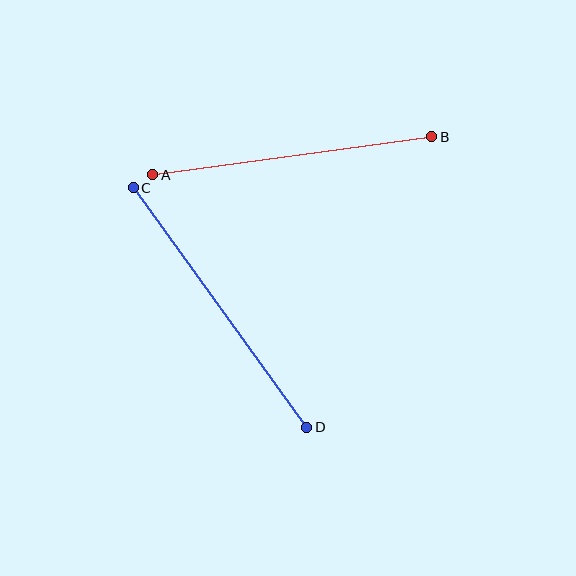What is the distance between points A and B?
The distance is approximately 282 pixels.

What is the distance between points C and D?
The distance is approximately 296 pixels.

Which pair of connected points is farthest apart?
Points C and D are farthest apart.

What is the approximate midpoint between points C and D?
The midpoint is at approximately (220, 307) pixels.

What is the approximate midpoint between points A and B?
The midpoint is at approximately (292, 156) pixels.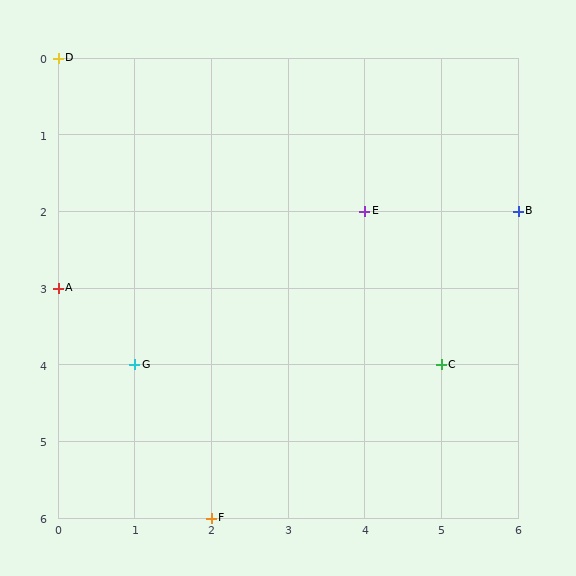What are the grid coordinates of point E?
Point E is at grid coordinates (4, 2).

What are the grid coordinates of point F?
Point F is at grid coordinates (2, 6).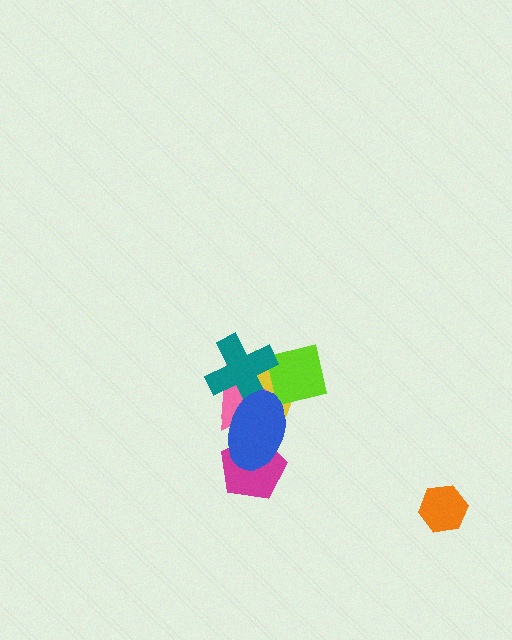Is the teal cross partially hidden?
Yes, it is partially covered by another shape.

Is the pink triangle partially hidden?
Yes, it is partially covered by another shape.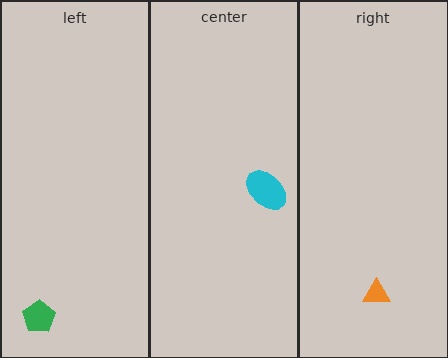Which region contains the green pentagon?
The left region.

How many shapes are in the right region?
1.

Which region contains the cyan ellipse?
The center region.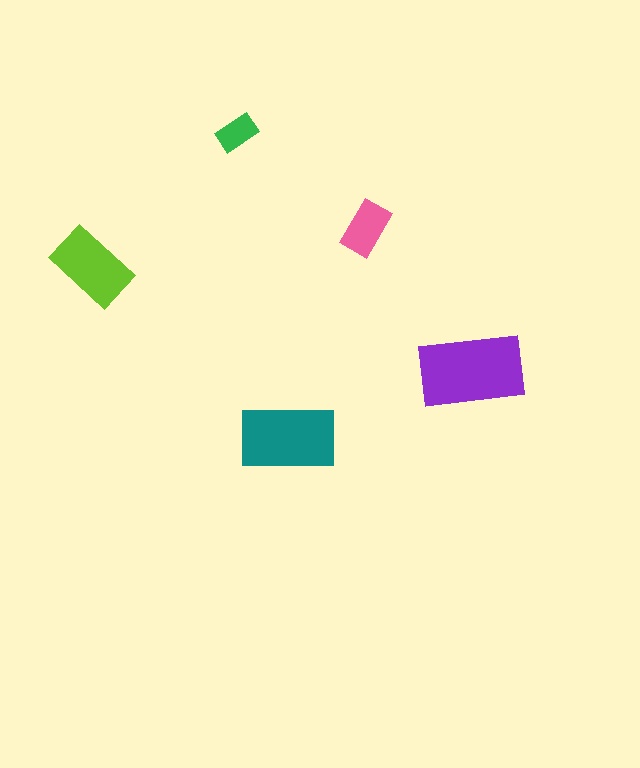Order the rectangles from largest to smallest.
the purple one, the teal one, the lime one, the pink one, the green one.